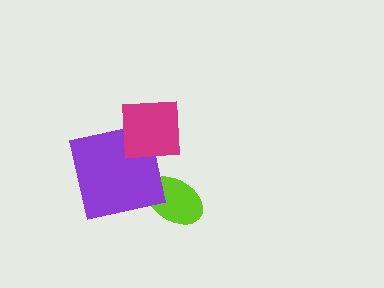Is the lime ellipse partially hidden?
Yes, it is partially covered by another shape.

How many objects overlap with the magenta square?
1 object overlaps with the magenta square.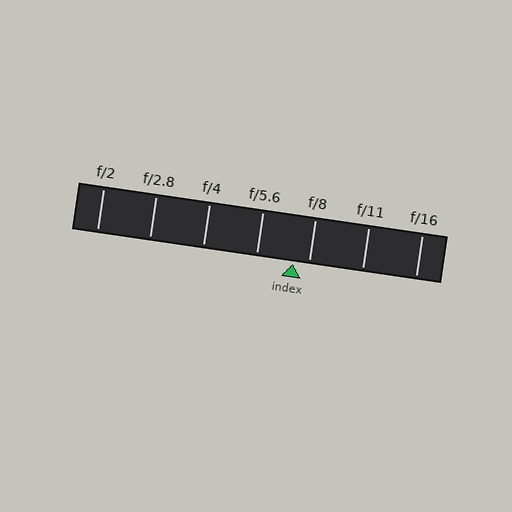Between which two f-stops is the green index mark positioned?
The index mark is between f/5.6 and f/8.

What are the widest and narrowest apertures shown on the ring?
The widest aperture shown is f/2 and the narrowest is f/16.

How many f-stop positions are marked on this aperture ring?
There are 7 f-stop positions marked.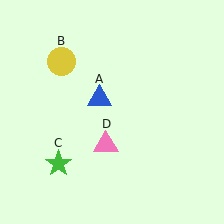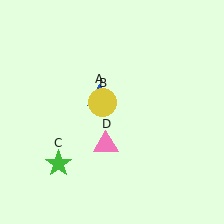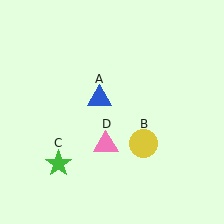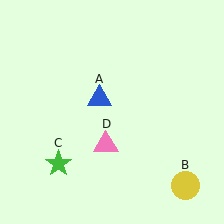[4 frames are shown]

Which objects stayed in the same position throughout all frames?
Blue triangle (object A) and green star (object C) and pink triangle (object D) remained stationary.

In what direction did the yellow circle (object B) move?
The yellow circle (object B) moved down and to the right.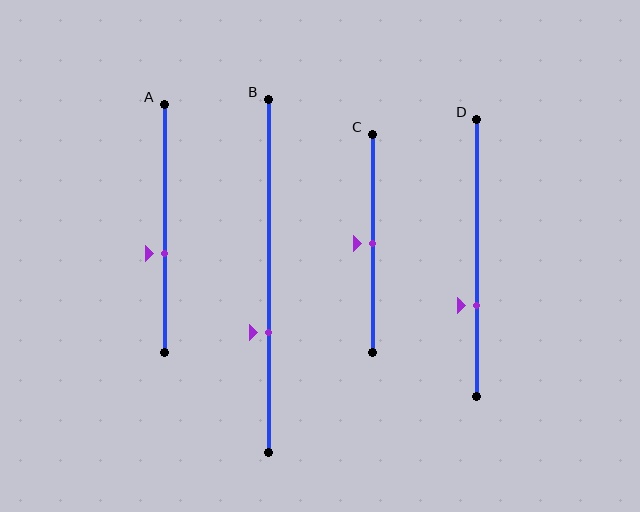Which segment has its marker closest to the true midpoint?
Segment C has its marker closest to the true midpoint.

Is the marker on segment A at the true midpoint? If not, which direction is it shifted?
No, the marker on segment A is shifted downward by about 10% of the segment length.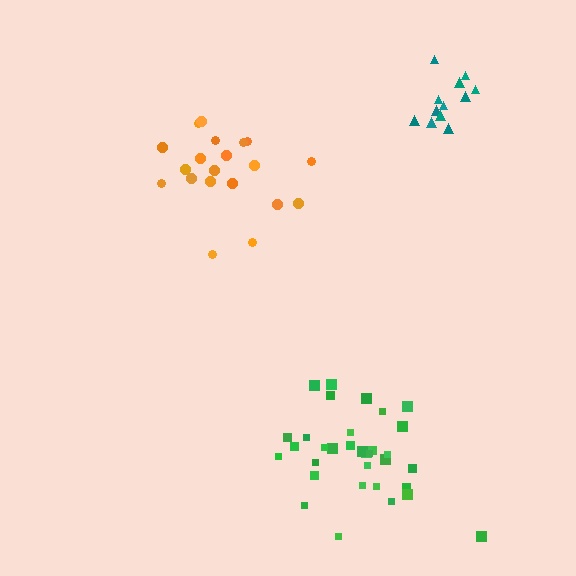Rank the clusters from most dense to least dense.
teal, green, orange.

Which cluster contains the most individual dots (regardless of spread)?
Green (33).